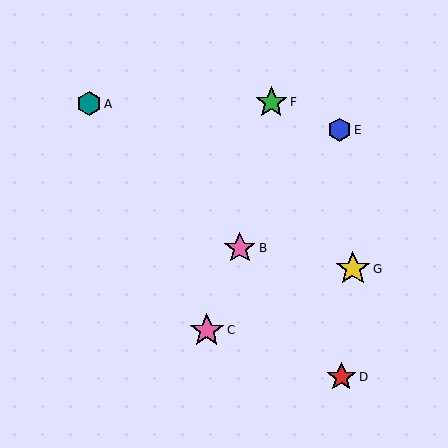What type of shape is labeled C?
Shape C is a pink star.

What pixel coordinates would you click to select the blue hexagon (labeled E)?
Click at (340, 130) to select the blue hexagon E.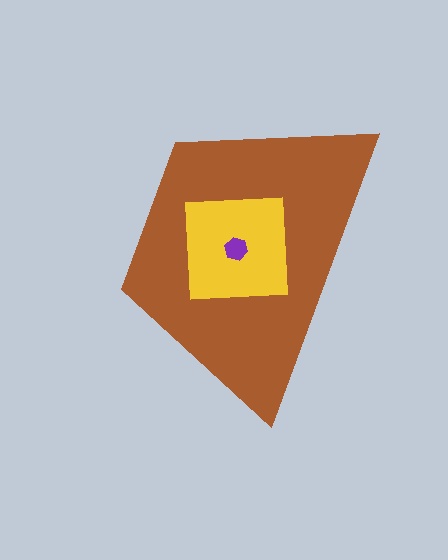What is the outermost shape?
The brown trapezoid.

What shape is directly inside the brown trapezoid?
The yellow square.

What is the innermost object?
The purple hexagon.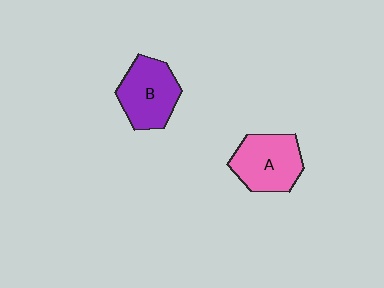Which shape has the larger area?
Shape A (pink).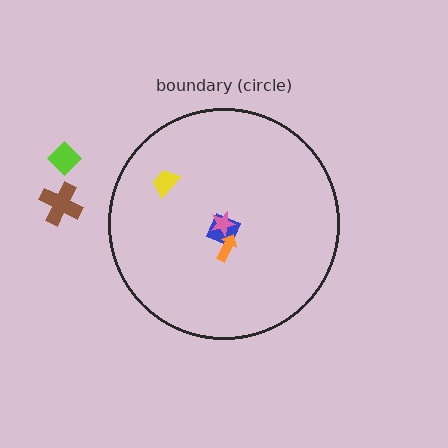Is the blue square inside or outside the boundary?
Inside.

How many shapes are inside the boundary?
4 inside, 2 outside.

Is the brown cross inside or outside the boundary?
Outside.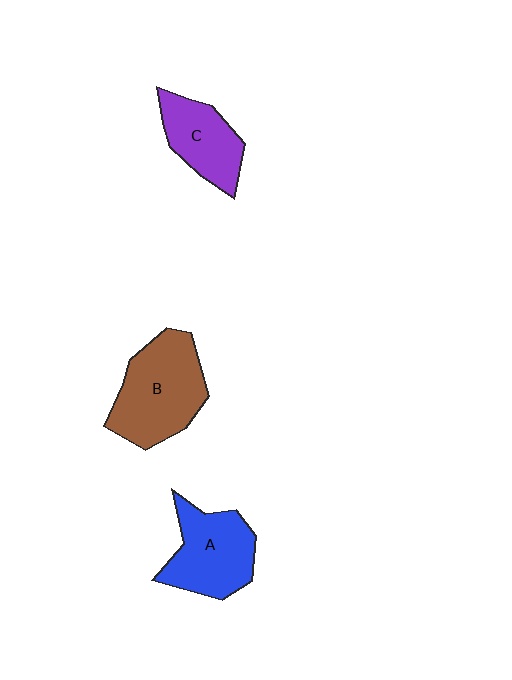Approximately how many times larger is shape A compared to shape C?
Approximately 1.3 times.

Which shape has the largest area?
Shape B (brown).